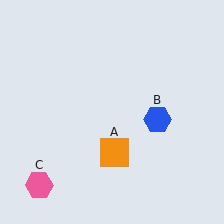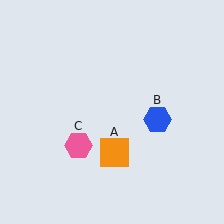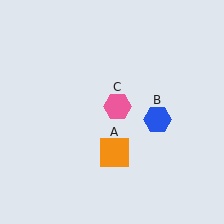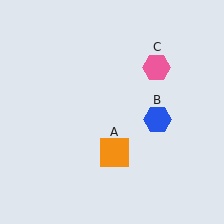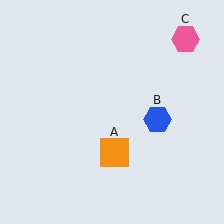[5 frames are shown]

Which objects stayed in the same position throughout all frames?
Orange square (object A) and blue hexagon (object B) remained stationary.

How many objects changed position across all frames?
1 object changed position: pink hexagon (object C).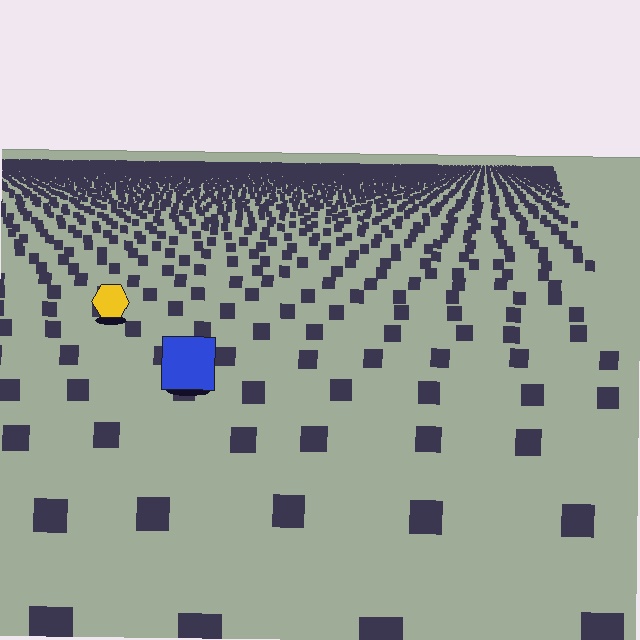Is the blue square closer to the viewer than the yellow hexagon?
Yes. The blue square is closer — you can tell from the texture gradient: the ground texture is coarser near it.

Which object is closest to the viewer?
The blue square is closest. The texture marks near it are larger and more spread out.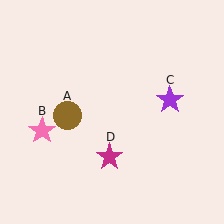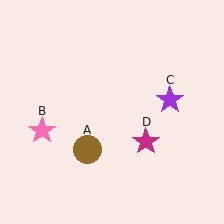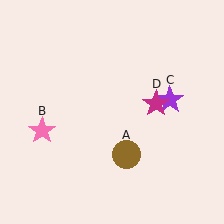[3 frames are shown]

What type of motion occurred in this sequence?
The brown circle (object A), magenta star (object D) rotated counterclockwise around the center of the scene.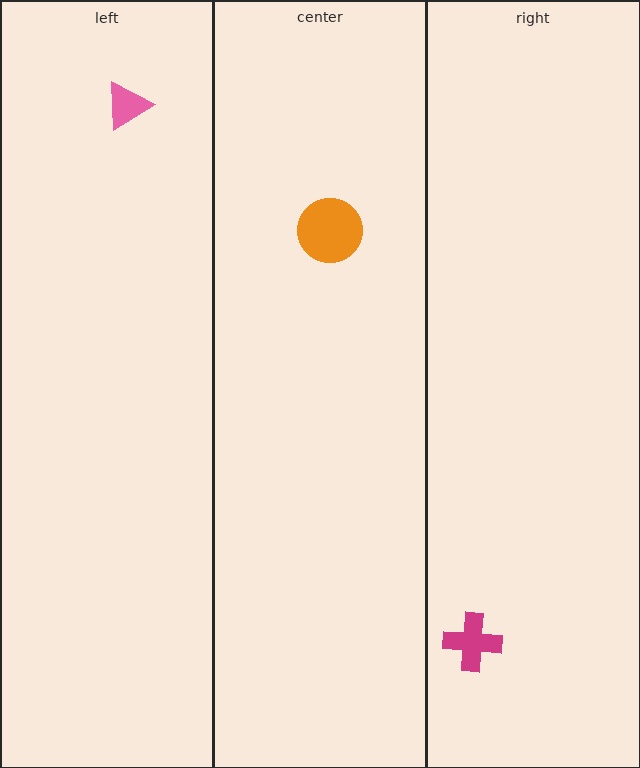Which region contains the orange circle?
The center region.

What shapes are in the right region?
The magenta cross.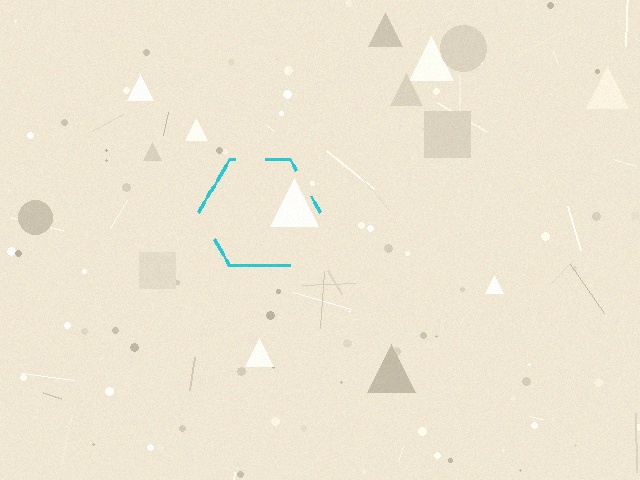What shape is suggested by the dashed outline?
The dashed outline suggests a hexagon.